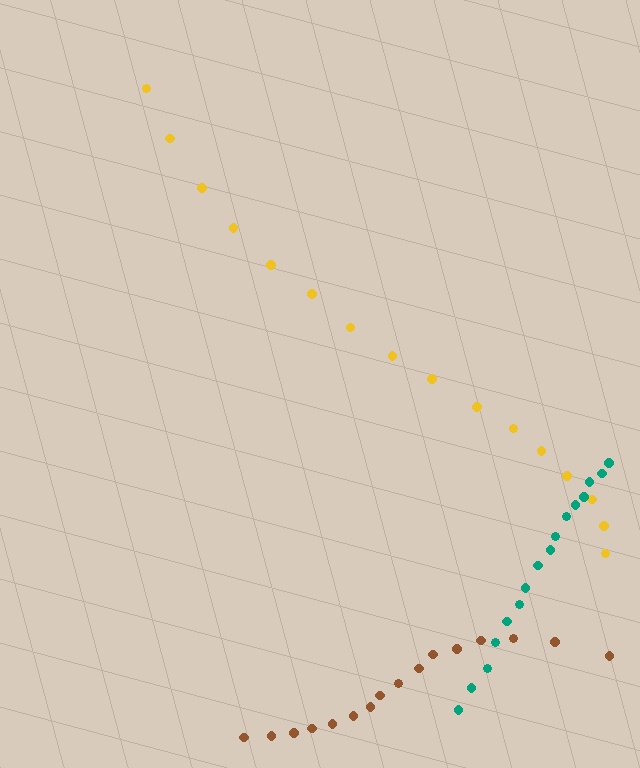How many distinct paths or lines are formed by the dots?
There are 3 distinct paths.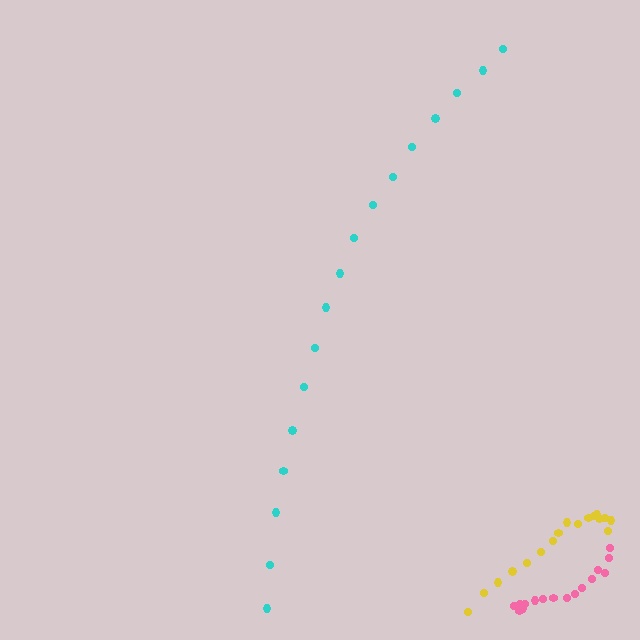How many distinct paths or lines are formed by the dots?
There are 3 distinct paths.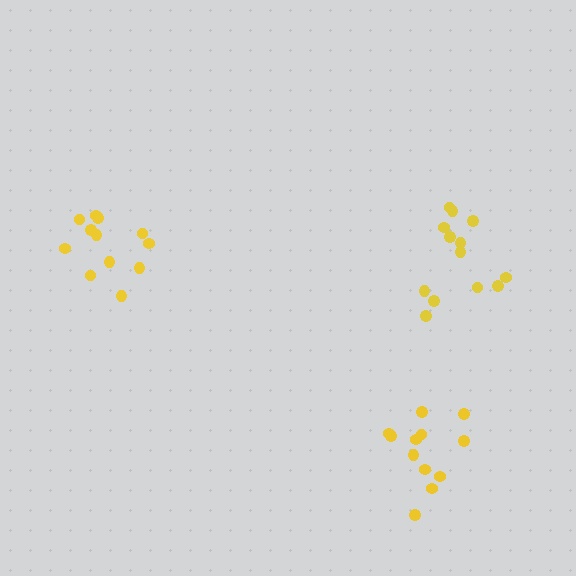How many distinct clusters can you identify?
There are 3 distinct clusters.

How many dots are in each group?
Group 1: 12 dots, Group 2: 13 dots, Group 3: 12 dots (37 total).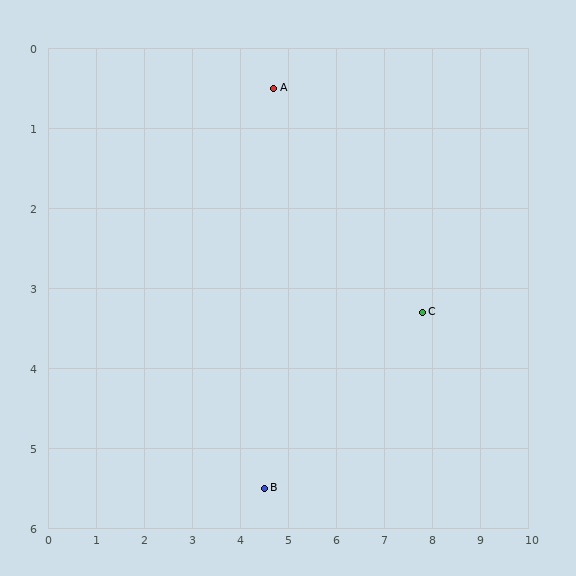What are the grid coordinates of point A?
Point A is at approximately (4.7, 0.5).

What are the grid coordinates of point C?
Point C is at approximately (7.8, 3.3).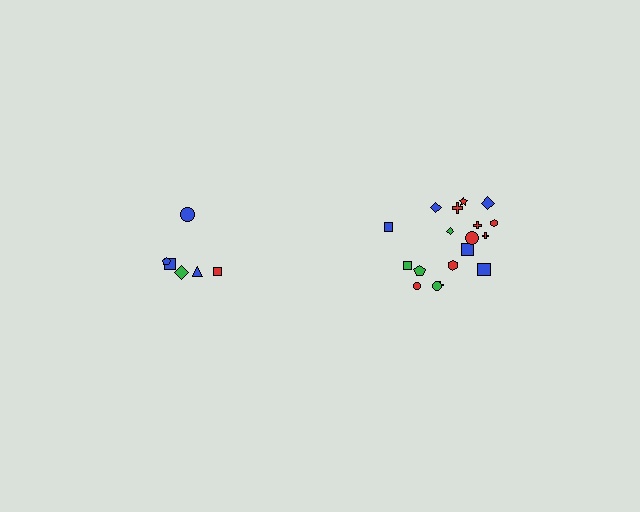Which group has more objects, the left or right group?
The right group.